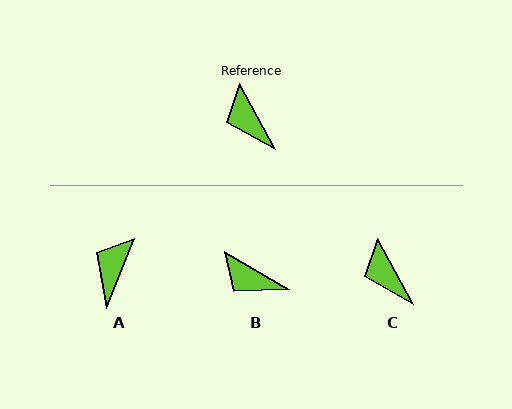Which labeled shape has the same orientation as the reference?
C.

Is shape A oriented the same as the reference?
No, it is off by about 50 degrees.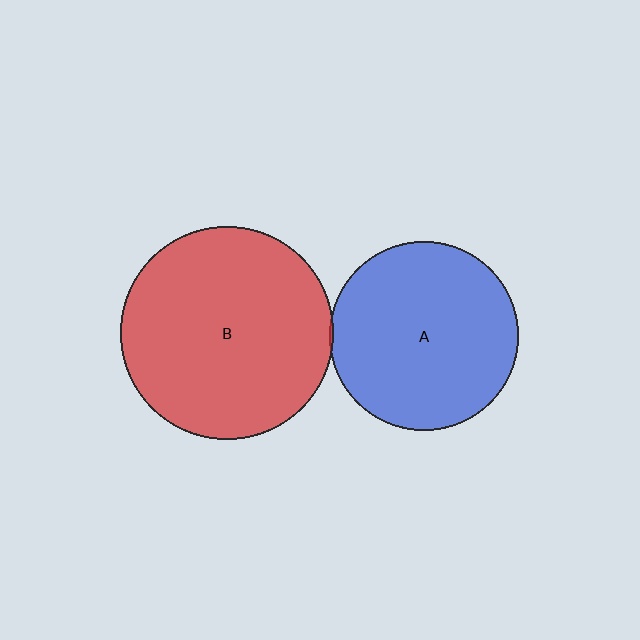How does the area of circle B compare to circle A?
Approximately 1.3 times.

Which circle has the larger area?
Circle B (red).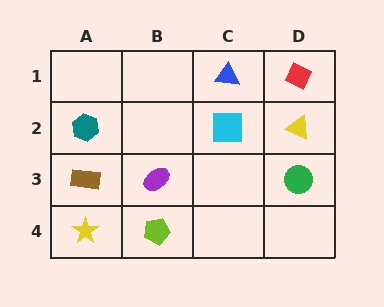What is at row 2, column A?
A teal hexagon.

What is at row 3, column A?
A brown rectangle.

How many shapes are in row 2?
3 shapes.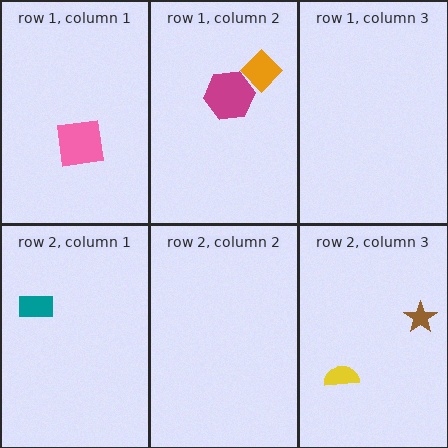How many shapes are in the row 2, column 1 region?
1.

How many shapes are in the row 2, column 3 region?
2.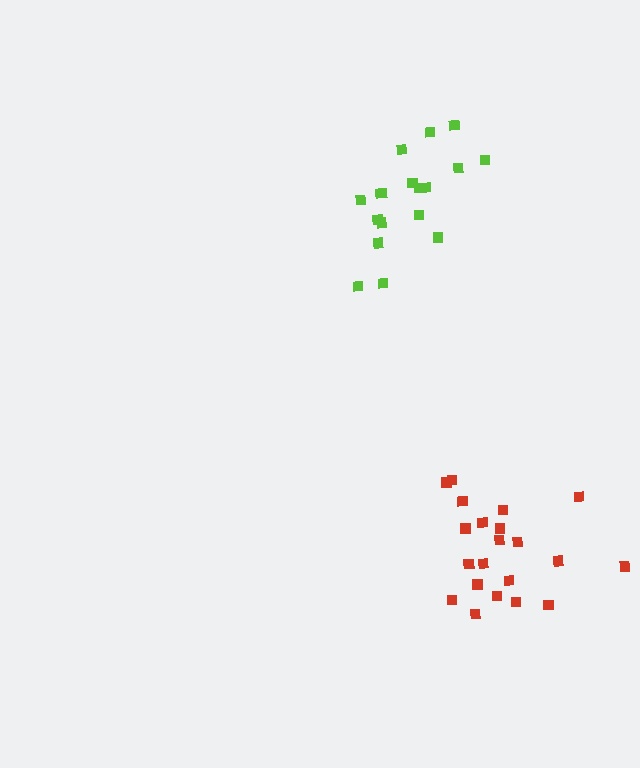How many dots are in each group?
Group 1: 21 dots, Group 2: 18 dots (39 total).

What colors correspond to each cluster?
The clusters are colored: red, lime.